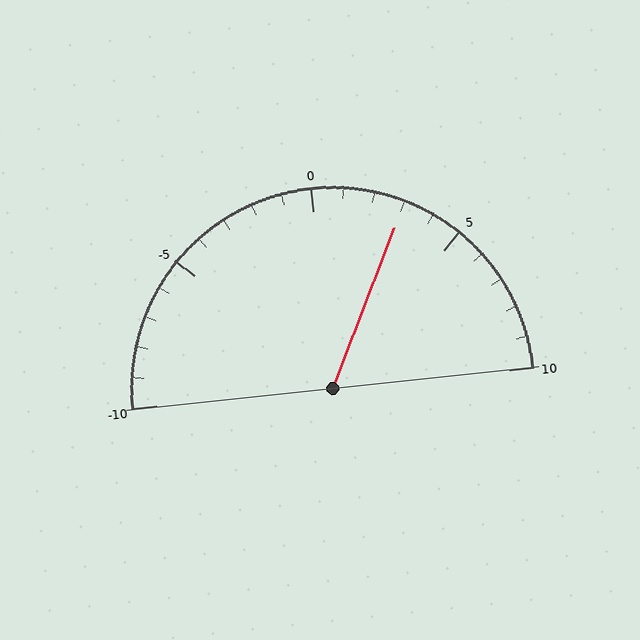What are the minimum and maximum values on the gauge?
The gauge ranges from -10 to 10.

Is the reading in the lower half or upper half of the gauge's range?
The reading is in the upper half of the range (-10 to 10).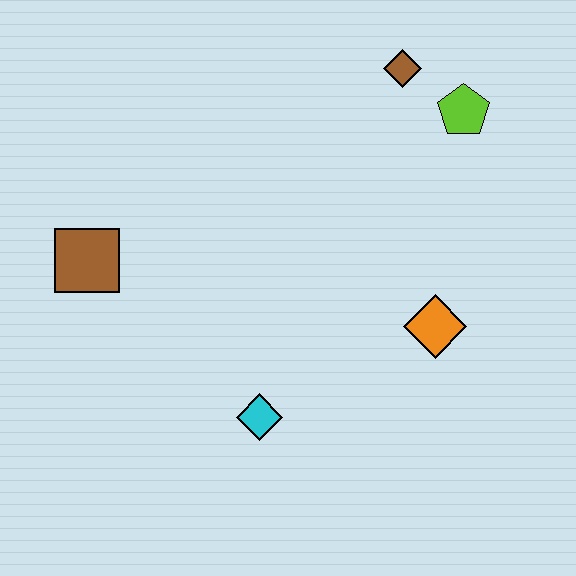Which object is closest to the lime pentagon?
The brown diamond is closest to the lime pentagon.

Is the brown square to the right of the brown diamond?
No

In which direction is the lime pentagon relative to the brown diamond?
The lime pentagon is to the right of the brown diamond.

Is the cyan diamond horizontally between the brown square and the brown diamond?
Yes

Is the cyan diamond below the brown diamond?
Yes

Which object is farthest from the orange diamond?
The brown square is farthest from the orange diamond.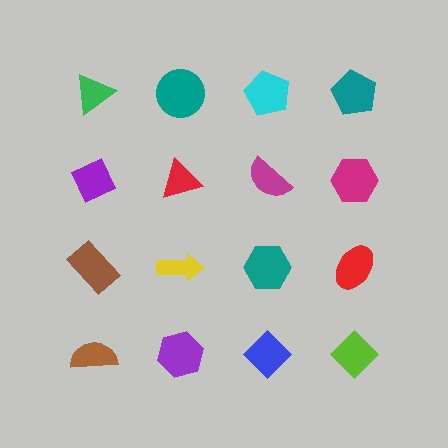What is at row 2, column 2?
A red triangle.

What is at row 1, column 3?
A cyan pentagon.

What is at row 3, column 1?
A brown rectangle.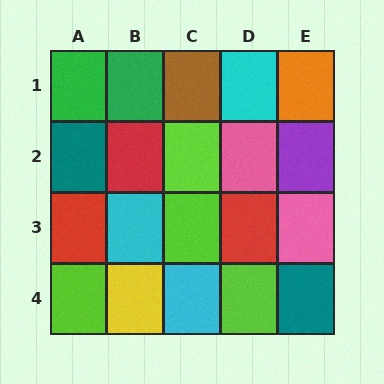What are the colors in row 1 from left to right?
Green, green, brown, cyan, orange.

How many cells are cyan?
3 cells are cyan.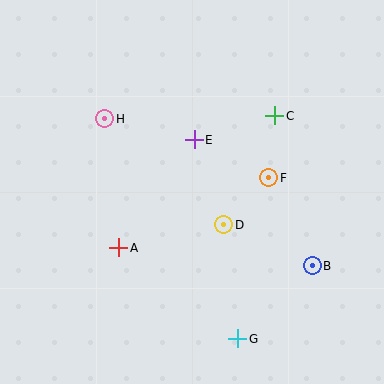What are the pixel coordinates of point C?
Point C is at (275, 116).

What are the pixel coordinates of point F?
Point F is at (269, 178).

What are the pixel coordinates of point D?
Point D is at (224, 225).